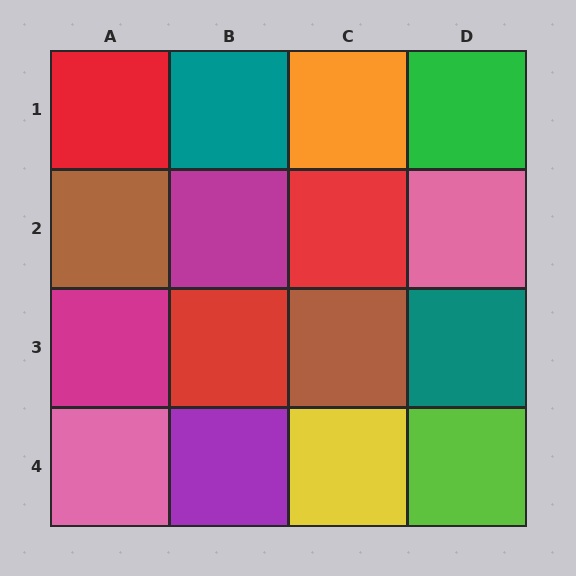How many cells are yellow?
1 cell is yellow.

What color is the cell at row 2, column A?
Brown.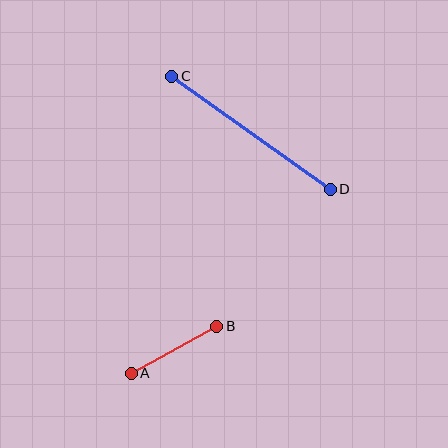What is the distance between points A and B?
The distance is approximately 98 pixels.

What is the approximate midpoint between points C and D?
The midpoint is at approximately (251, 133) pixels.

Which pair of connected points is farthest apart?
Points C and D are farthest apart.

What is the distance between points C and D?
The distance is approximately 195 pixels.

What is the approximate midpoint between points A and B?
The midpoint is at approximately (174, 350) pixels.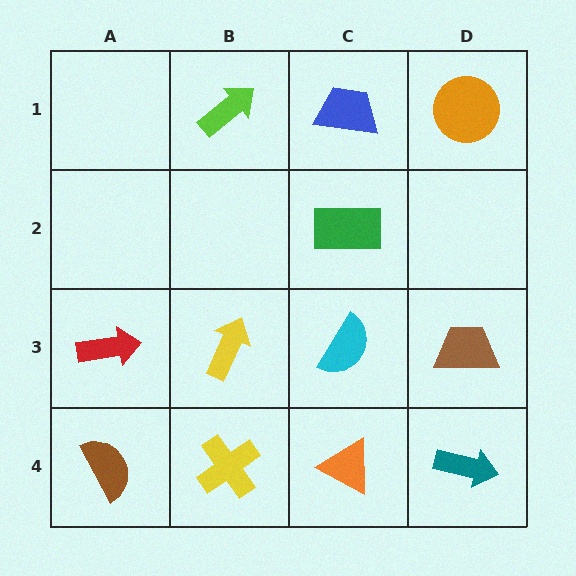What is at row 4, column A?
A brown semicircle.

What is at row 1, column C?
A blue trapezoid.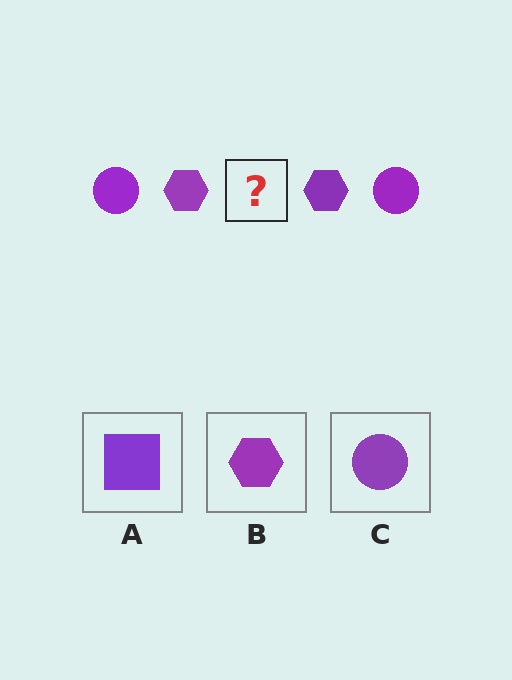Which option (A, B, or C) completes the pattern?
C.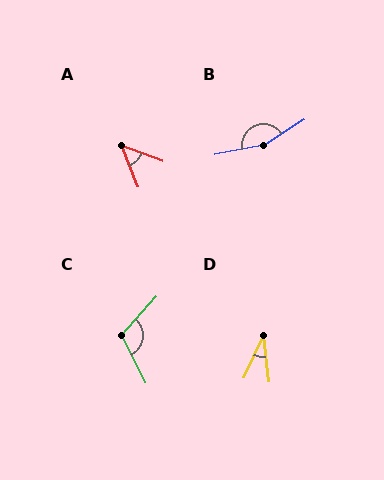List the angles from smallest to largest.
D (31°), A (48°), C (110°), B (158°).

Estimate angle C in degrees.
Approximately 110 degrees.